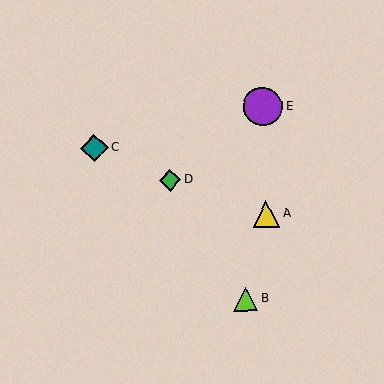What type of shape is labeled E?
Shape E is a purple circle.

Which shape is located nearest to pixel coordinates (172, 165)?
The green diamond (labeled D) at (170, 180) is nearest to that location.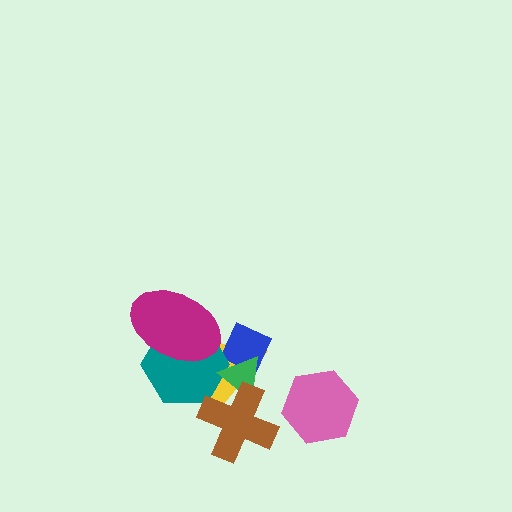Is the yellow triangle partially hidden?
Yes, it is partially covered by another shape.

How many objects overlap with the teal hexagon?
4 objects overlap with the teal hexagon.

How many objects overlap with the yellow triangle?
5 objects overlap with the yellow triangle.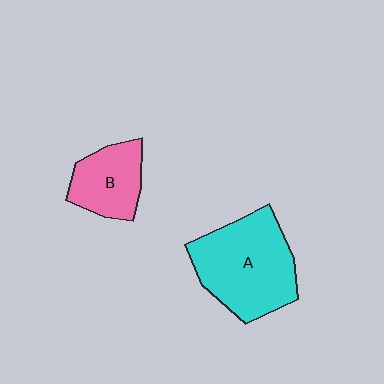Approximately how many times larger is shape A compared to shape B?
Approximately 1.8 times.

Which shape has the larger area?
Shape A (cyan).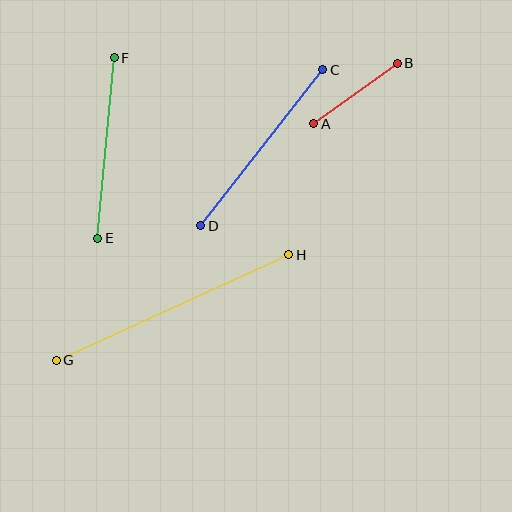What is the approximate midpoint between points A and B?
The midpoint is at approximately (355, 93) pixels.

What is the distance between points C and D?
The distance is approximately 198 pixels.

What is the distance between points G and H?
The distance is approximately 255 pixels.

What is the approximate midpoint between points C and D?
The midpoint is at approximately (262, 148) pixels.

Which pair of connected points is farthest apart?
Points G and H are farthest apart.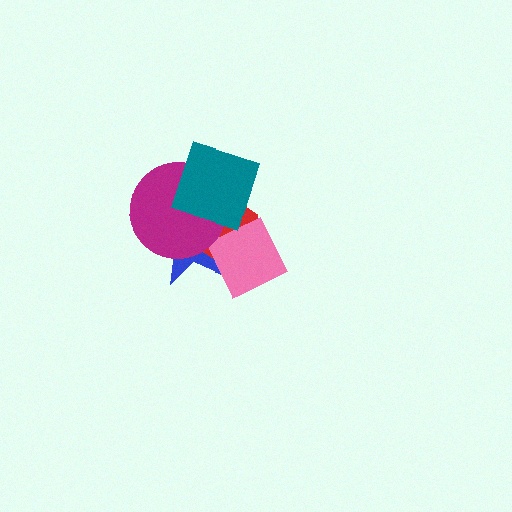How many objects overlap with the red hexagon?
4 objects overlap with the red hexagon.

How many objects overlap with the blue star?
4 objects overlap with the blue star.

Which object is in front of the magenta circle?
The teal square is in front of the magenta circle.